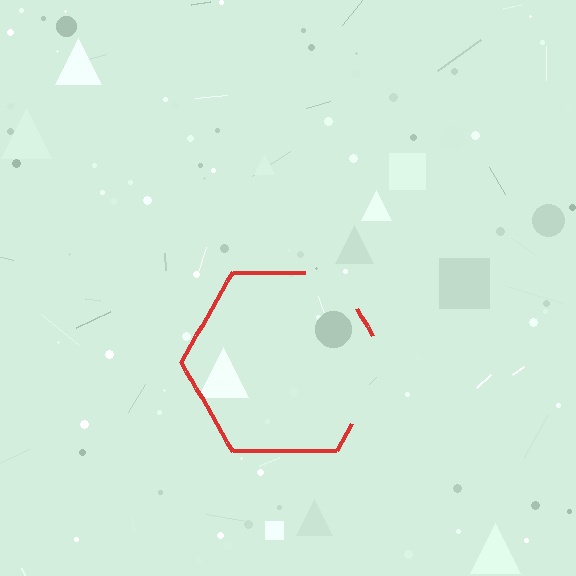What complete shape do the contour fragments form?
The contour fragments form a hexagon.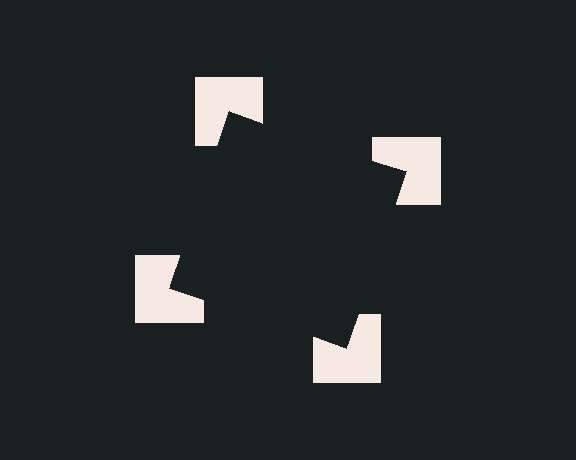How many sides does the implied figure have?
4 sides.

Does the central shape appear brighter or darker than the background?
It typically appears slightly darker than the background, even though no actual brightness change is drawn.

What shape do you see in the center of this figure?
An illusory square — its edges are inferred from the aligned wedge cuts in the notched squares, not physically drawn.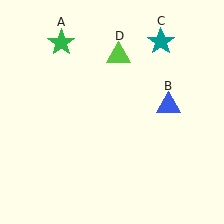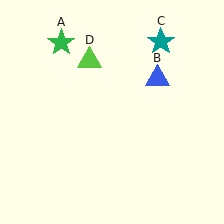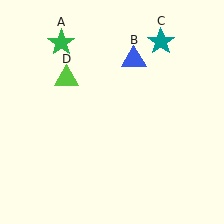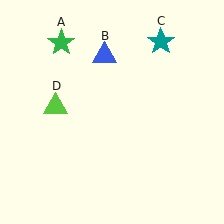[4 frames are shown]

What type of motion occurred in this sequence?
The blue triangle (object B), lime triangle (object D) rotated counterclockwise around the center of the scene.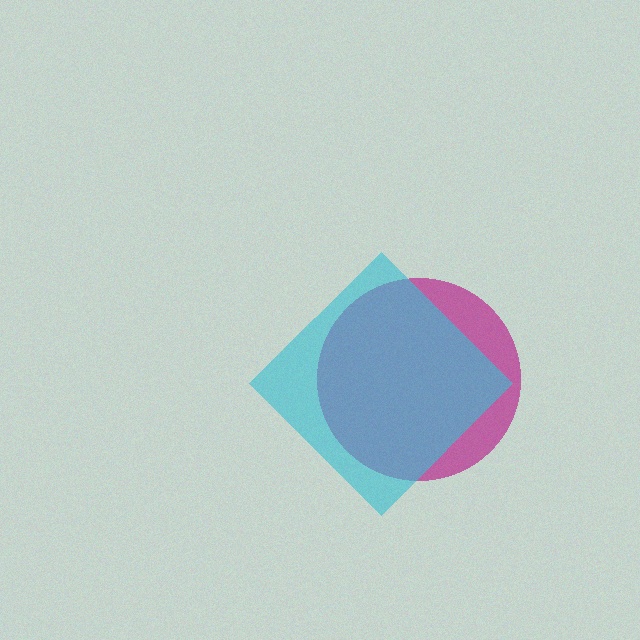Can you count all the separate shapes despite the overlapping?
Yes, there are 2 separate shapes.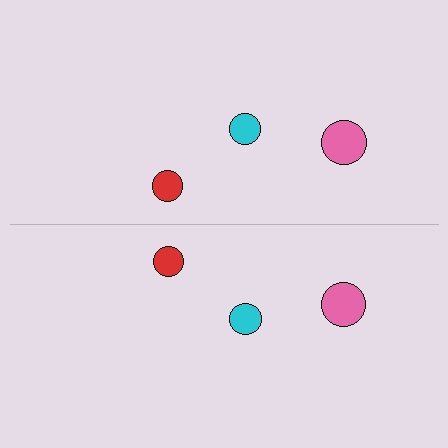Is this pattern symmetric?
Yes, this pattern has bilateral (reflection) symmetry.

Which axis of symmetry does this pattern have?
The pattern has a horizontal axis of symmetry running through the center of the image.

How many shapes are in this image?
There are 6 shapes in this image.